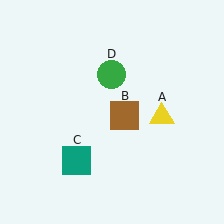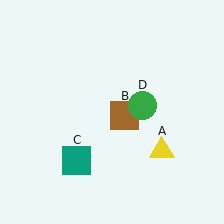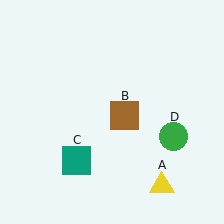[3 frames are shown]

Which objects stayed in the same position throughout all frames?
Brown square (object B) and teal square (object C) remained stationary.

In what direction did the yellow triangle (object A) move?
The yellow triangle (object A) moved down.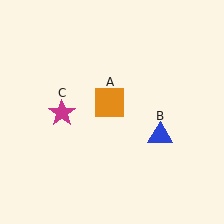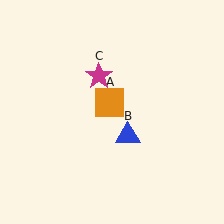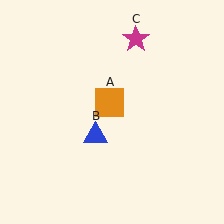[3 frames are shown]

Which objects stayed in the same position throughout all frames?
Orange square (object A) remained stationary.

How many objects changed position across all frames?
2 objects changed position: blue triangle (object B), magenta star (object C).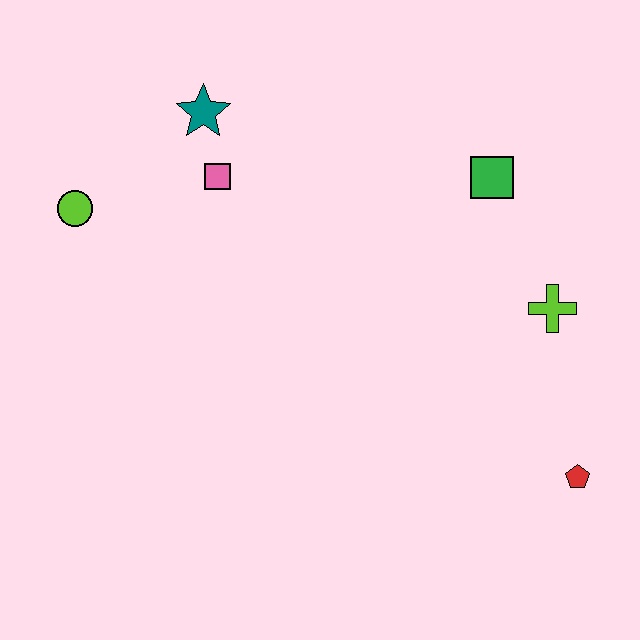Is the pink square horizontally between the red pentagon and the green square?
No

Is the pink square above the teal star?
No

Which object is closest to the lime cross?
The green square is closest to the lime cross.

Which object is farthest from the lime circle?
The red pentagon is farthest from the lime circle.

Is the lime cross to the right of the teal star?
Yes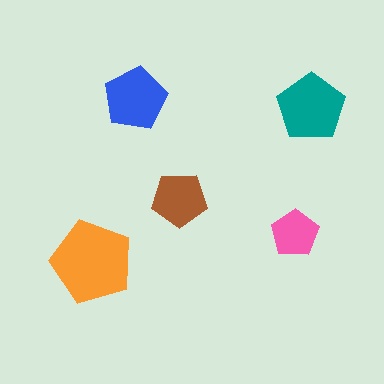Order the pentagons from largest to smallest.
the orange one, the teal one, the blue one, the brown one, the pink one.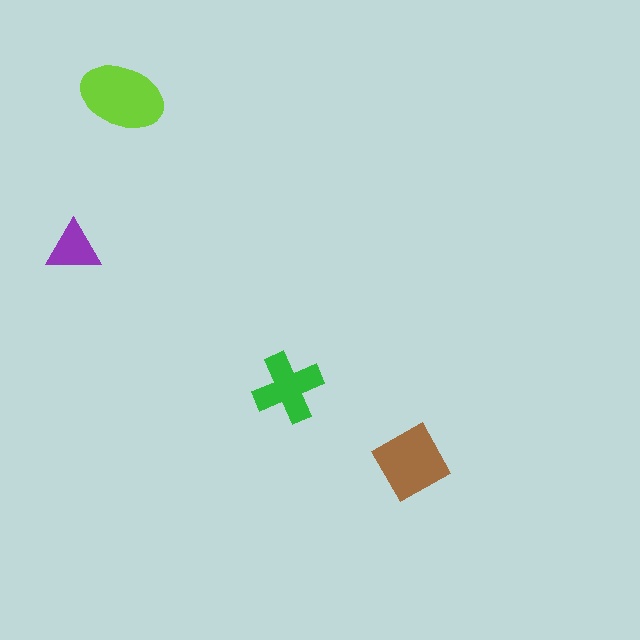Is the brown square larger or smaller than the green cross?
Larger.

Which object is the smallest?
The purple triangle.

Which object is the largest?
The lime ellipse.